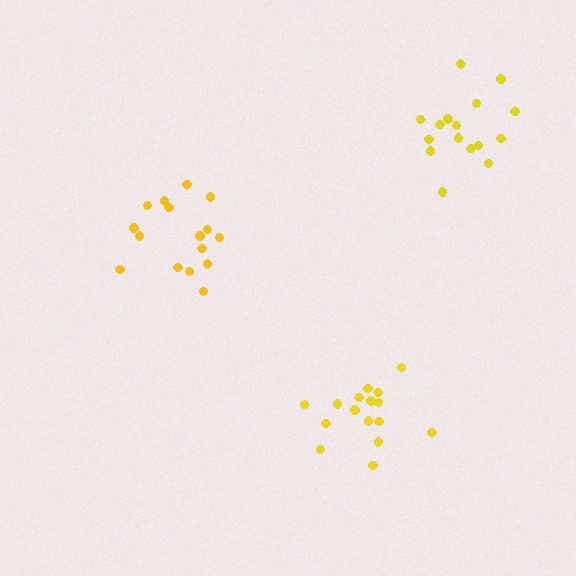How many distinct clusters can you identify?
There are 3 distinct clusters.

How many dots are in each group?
Group 1: 16 dots, Group 2: 16 dots, Group 3: 16 dots (48 total).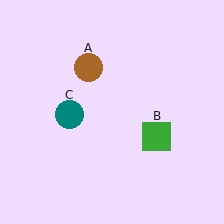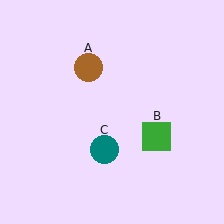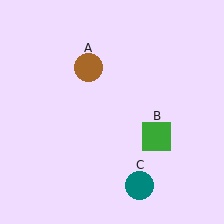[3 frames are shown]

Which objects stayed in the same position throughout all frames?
Brown circle (object A) and green square (object B) remained stationary.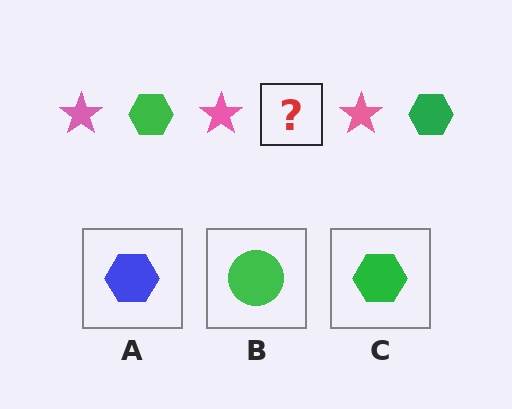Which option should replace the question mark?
Option C.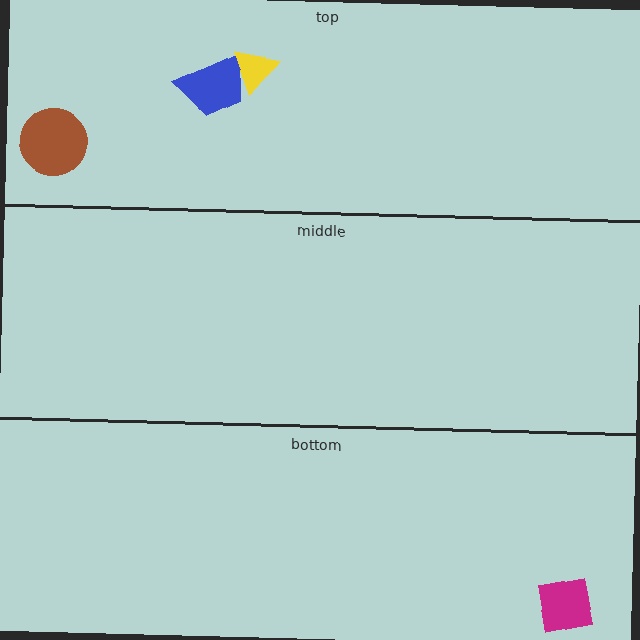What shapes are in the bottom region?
The magenta square.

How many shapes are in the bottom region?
1.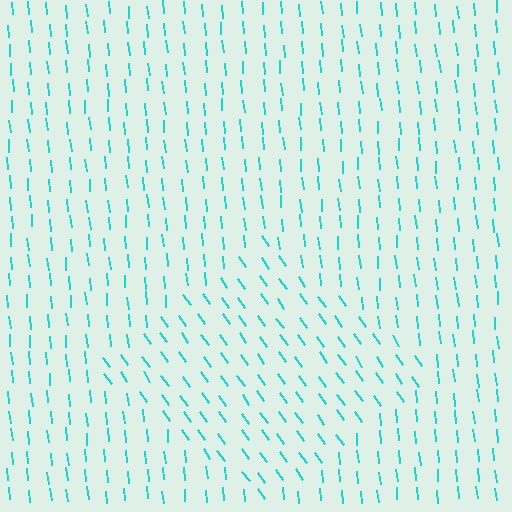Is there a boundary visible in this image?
Yes, there is a texture boundary formed by a change in line orientation.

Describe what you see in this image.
The image is filled with small cyan line segments. A diamond region in the image has lines oriented differently from the surrounding lines, creating a visible texture boundary.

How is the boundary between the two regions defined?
The boundary is defined purely by a change in line orientation (approximately 30 degrees difference). All lines are the same color and thickness.